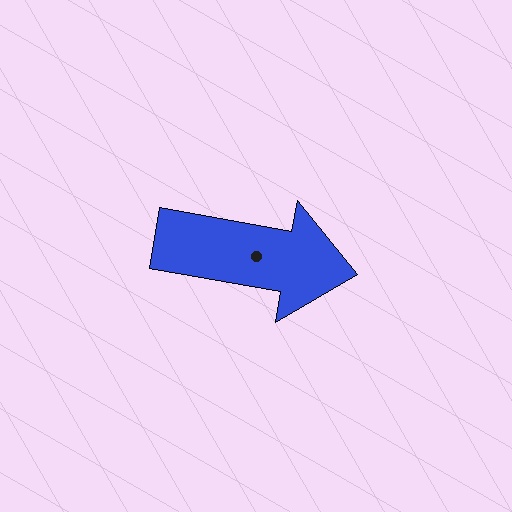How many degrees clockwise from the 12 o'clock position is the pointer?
Approximately 100 degrees.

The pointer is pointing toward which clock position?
Roughly 3 o'clock.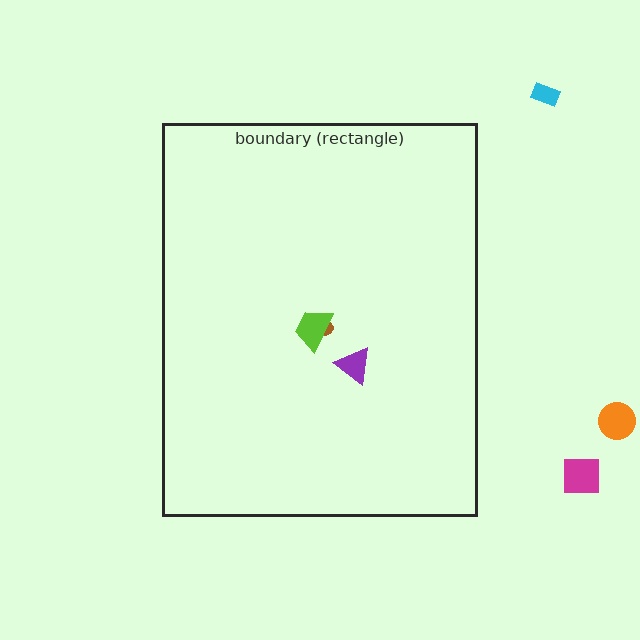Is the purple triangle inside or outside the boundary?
Inside.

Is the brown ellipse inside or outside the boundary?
Inside.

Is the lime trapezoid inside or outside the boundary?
Inside.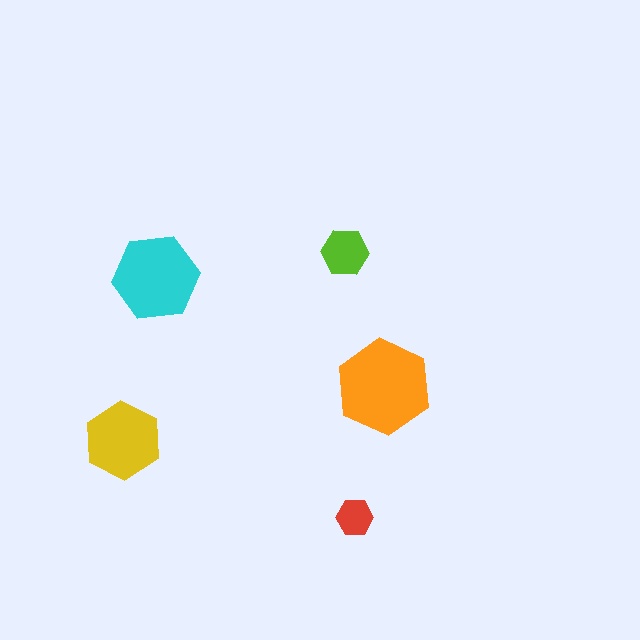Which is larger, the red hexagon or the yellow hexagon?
The yellow one.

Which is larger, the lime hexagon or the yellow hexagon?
The yellow one.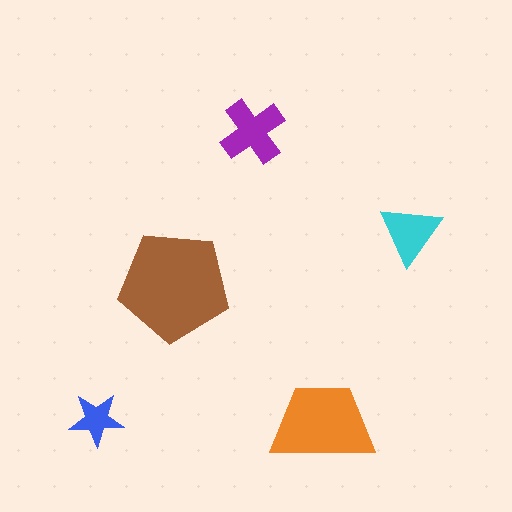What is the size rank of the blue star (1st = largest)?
5th.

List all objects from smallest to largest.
The blue star, the cyan triangle, the purple cross, the orange trapezoid, the brown pentagon.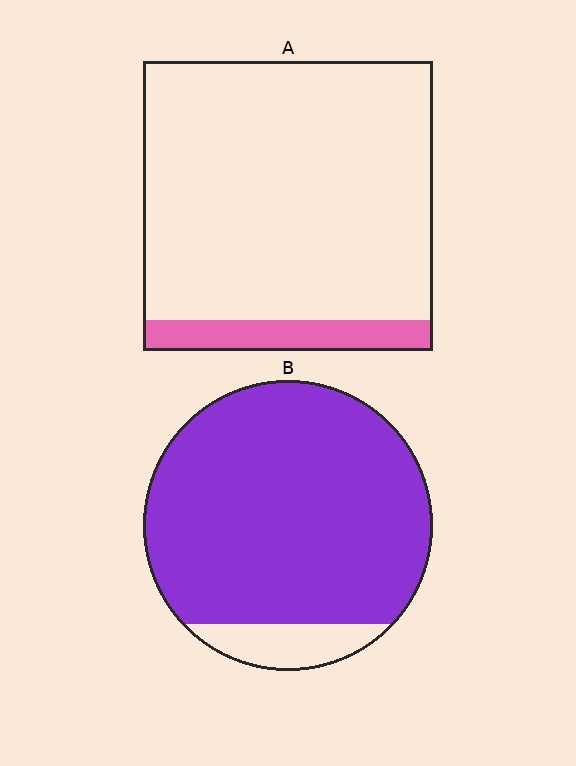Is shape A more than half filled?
No.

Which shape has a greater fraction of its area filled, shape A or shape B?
Shape B.